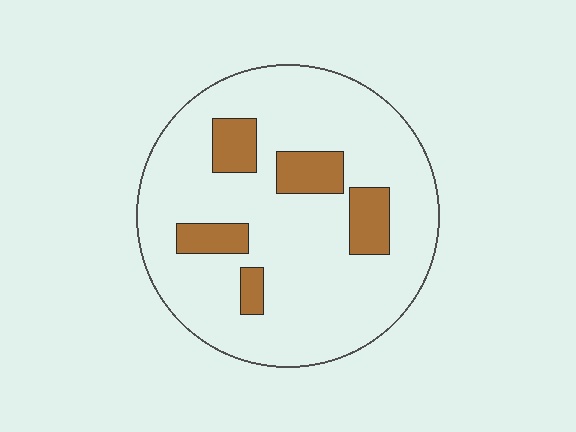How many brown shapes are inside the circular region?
5.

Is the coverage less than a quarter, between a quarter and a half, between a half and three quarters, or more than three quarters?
Less than a quarter.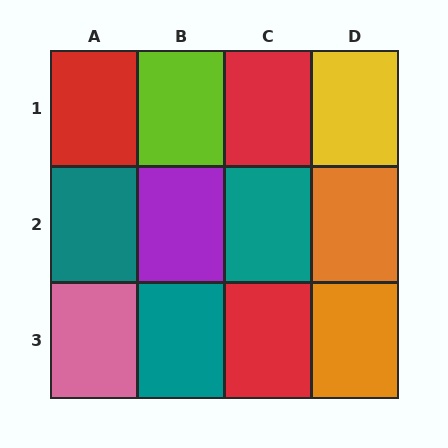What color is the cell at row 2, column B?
Purple.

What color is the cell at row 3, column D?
Orange.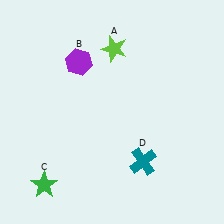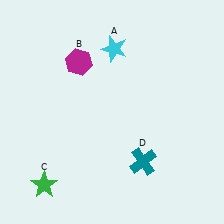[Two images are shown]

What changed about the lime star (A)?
In Image 1, A is lime. In Image 2, it changed to cyan.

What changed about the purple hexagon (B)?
In Image 1, B is purple. In Image 2, it changed to magenta.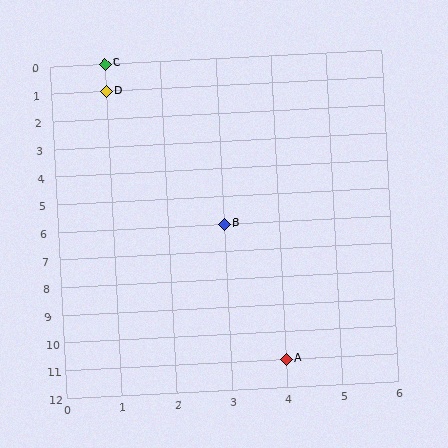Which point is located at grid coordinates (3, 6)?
Point B is at (3, 6).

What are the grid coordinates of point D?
Point D is at grid coordinates (1, 1).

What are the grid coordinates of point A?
Point A is at grid coordinates (4, 11).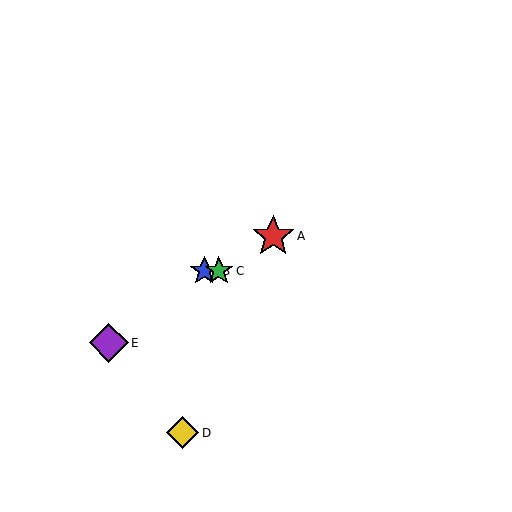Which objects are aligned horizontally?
Objects B, C are aligned horizontally.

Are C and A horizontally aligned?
No, C is at y≈271 and A is at y≈236.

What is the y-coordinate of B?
Object B is at y≈271.